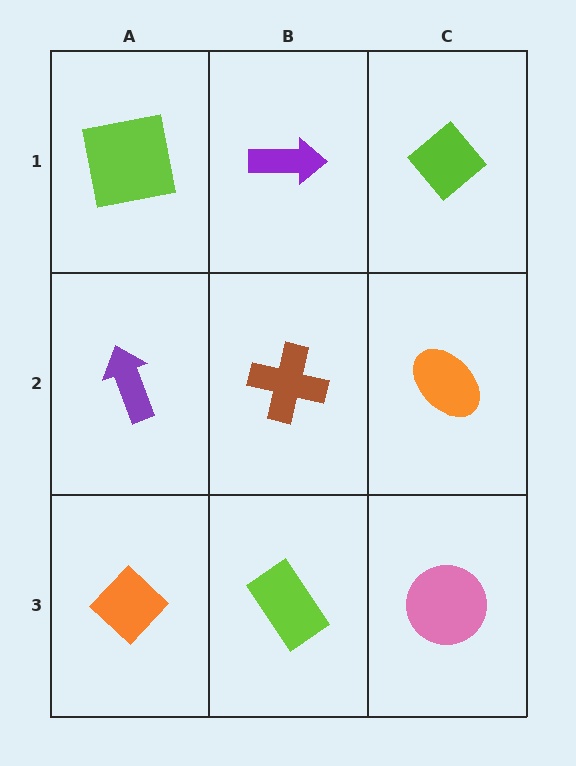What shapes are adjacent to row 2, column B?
A purple arrow (row 1, column B), a lime rectangle (row 3, column B), a purple arrow (row 2, column A), an orange ellipse (row 2, column C).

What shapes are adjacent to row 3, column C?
An orange ellipse (row 2, column C), a lime rectangle (row 3, column B).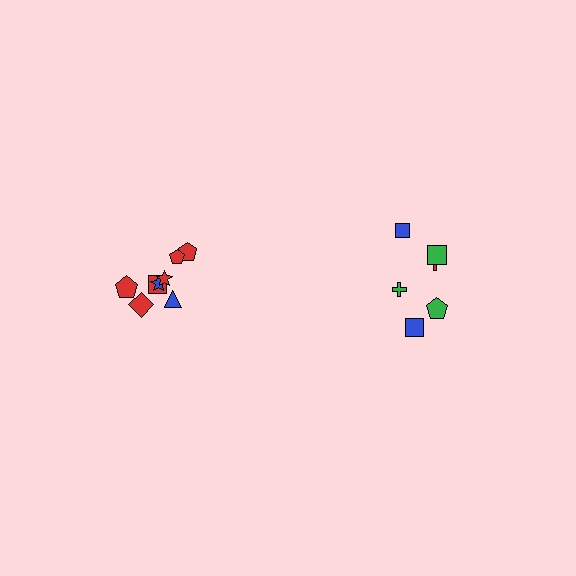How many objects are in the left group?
There are 8 objects.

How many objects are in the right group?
There are 6 objects.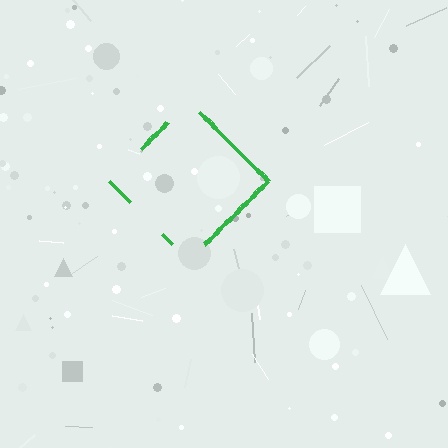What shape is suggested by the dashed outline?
The dashed outline suggests a diamond.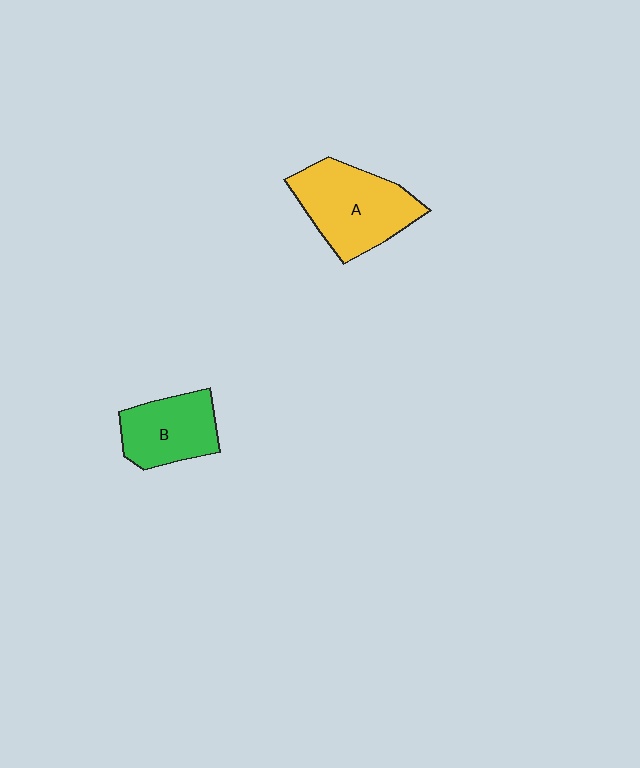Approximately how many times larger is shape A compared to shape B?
Approximately 1.4 times.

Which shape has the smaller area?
Shape B (green).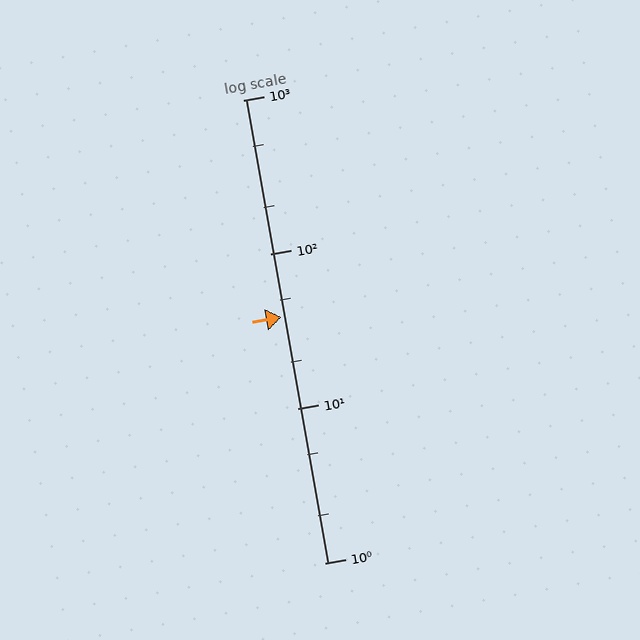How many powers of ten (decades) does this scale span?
The scale spans 3 decades, from 1 to 1000.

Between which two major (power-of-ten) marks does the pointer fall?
The pointer is between 10 and 100.